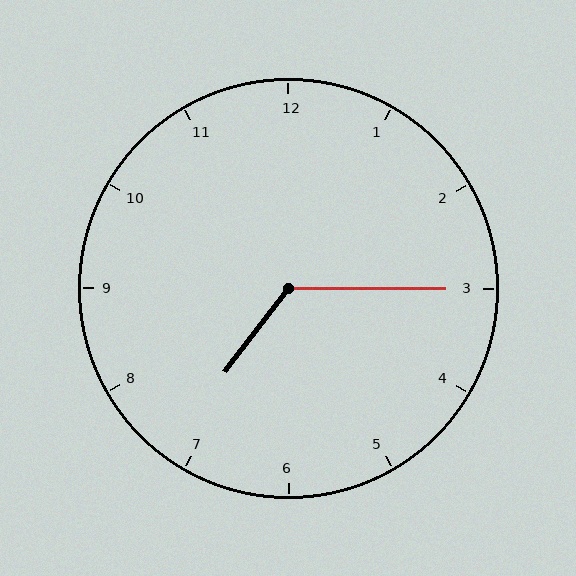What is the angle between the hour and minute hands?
Approximately 128 degrees.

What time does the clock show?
7:15.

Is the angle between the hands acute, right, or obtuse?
It is obtuse.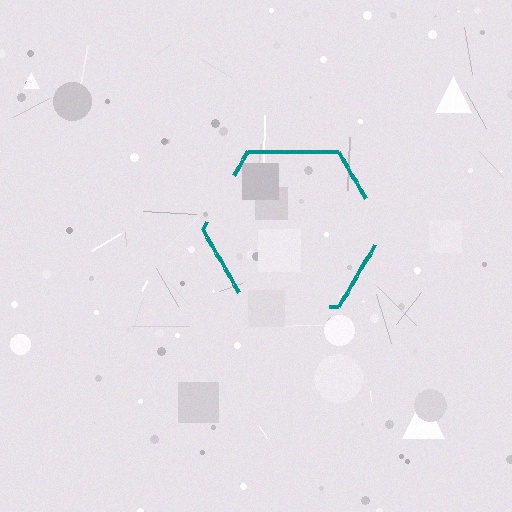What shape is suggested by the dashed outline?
The dashed outline suggests a hexagon.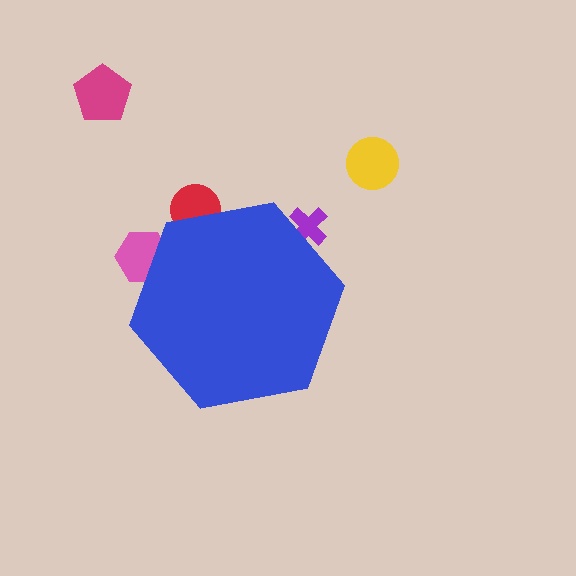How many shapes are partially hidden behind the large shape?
3 shapes are partially hidden.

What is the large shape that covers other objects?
A blue hexagon.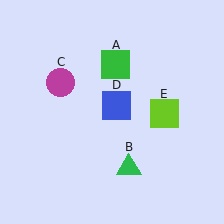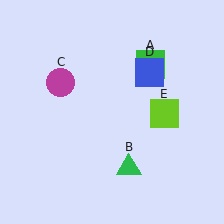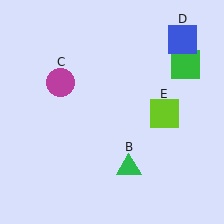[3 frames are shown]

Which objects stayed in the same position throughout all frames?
Green triangle (object B) and magenta circle (object C) and lime square (object E) remained stationary.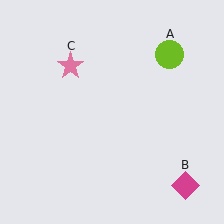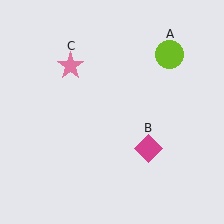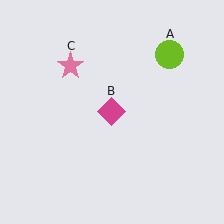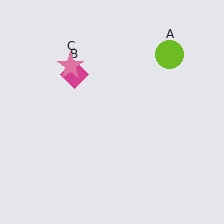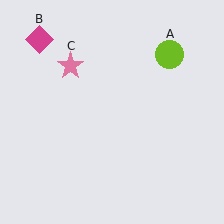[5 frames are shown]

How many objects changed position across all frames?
1 object changed position: magenta diamond (object B).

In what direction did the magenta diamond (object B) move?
The magenta diamond (object B) moved up and to the left.